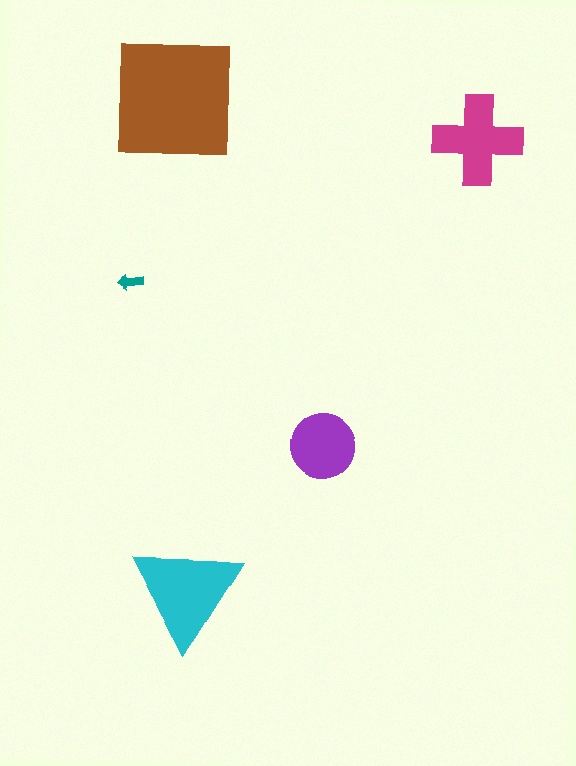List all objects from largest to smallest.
The brown square, the cyan triangle, the magenta cross, the purple circle, the teal arrow.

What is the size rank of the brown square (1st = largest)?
1st.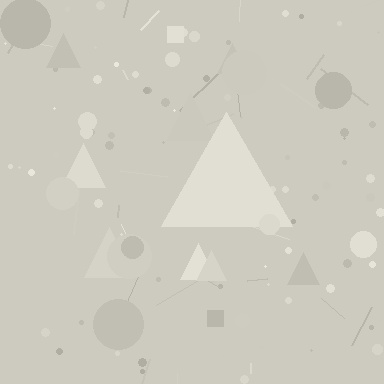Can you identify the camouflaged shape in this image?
The camouflaged shape is a triangle.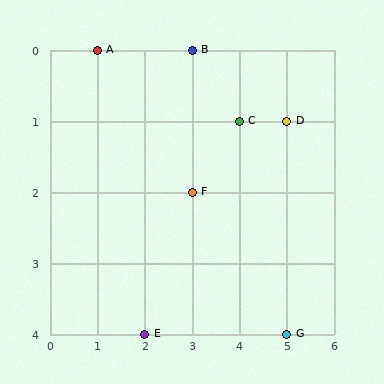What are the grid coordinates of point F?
Point F is at grid coordinates (3, 2).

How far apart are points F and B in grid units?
Points F and B are 2 rows apart.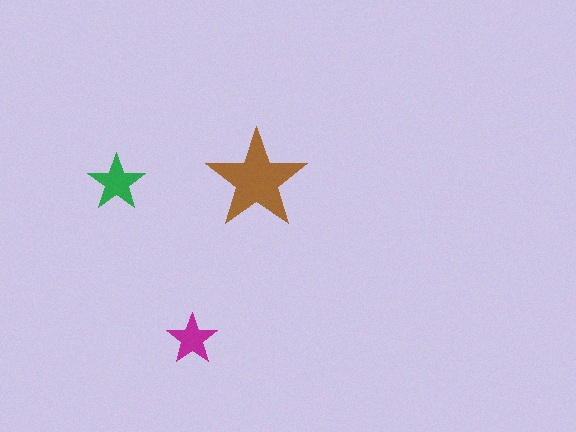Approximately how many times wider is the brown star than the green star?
About 2 times wider.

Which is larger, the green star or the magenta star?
The green one.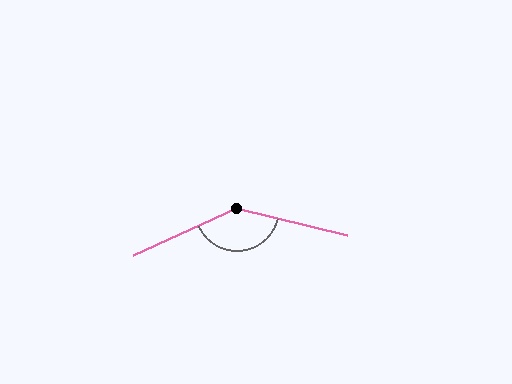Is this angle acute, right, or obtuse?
It is obtuse.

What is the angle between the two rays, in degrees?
Approximately 142 degrees.